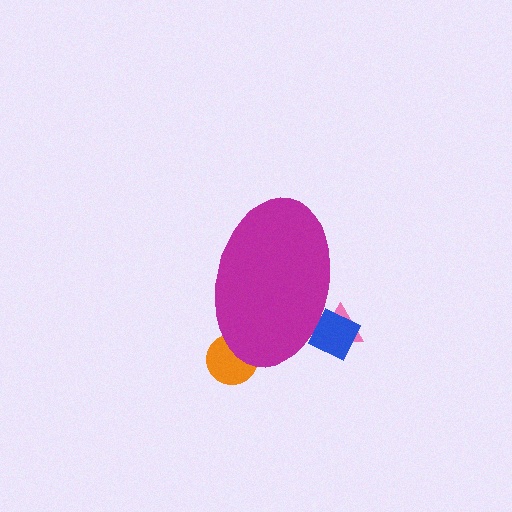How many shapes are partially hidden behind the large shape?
3 shapes are partially hidden.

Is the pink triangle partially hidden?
Yes, the pink triangle is partially hidden behind the magenta ellipse.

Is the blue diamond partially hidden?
Yes, the blue diamond is partially hidden behind the magenta ellipse.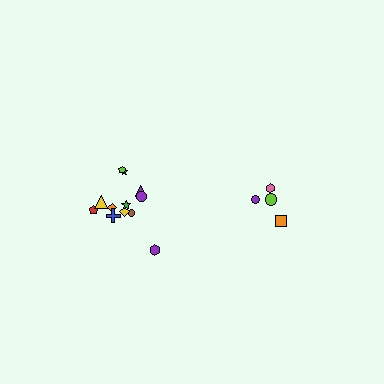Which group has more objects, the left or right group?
The left group.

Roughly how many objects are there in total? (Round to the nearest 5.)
Roughly 15 objects in total.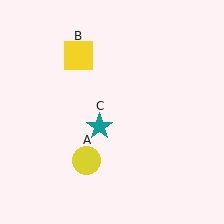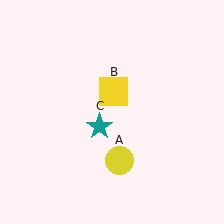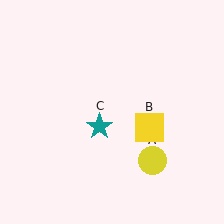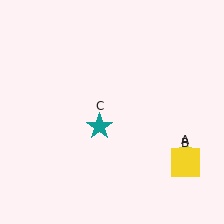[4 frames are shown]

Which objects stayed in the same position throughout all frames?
Teal star (object C) remained stationary.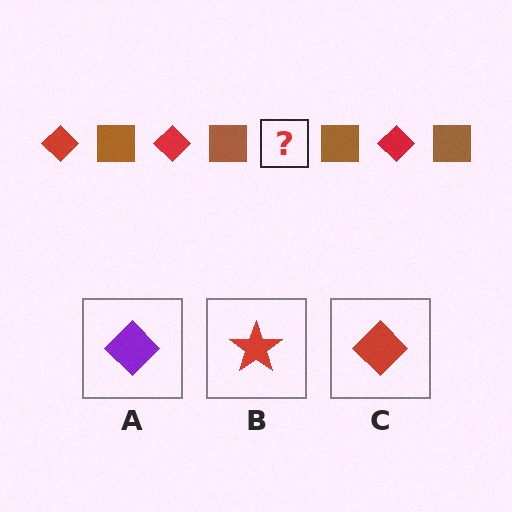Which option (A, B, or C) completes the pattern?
C.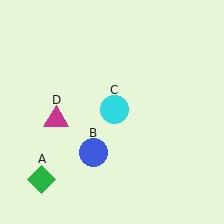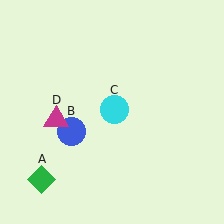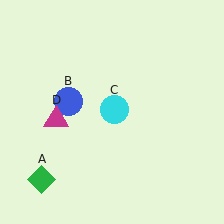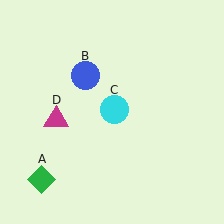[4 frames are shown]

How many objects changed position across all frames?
1 object changed position: blue circle (object B).